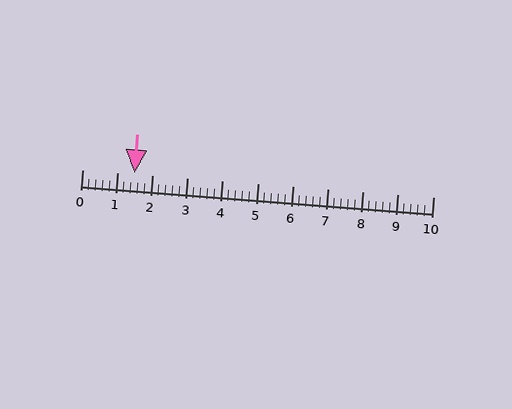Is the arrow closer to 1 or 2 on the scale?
The arrow is closer to 2.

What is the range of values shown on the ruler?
The ruler shows values from 0 to 10.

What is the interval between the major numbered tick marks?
The major tick marks are spaced 1 units apart.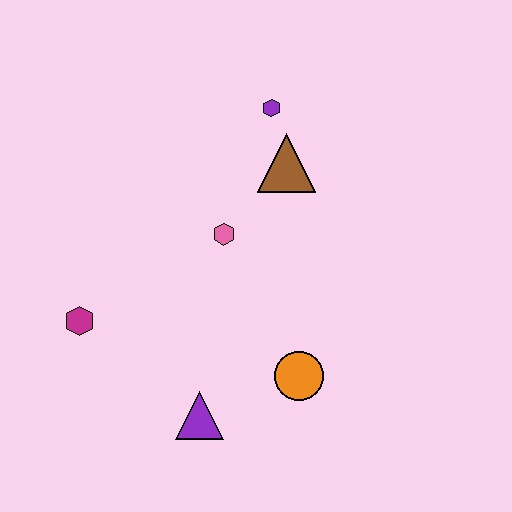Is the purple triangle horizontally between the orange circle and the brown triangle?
No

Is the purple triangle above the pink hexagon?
No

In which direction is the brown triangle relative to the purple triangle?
The brown triangle is above the purple triangle.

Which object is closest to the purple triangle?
The orange circle is closest to the purple triangle.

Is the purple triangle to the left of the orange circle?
Yes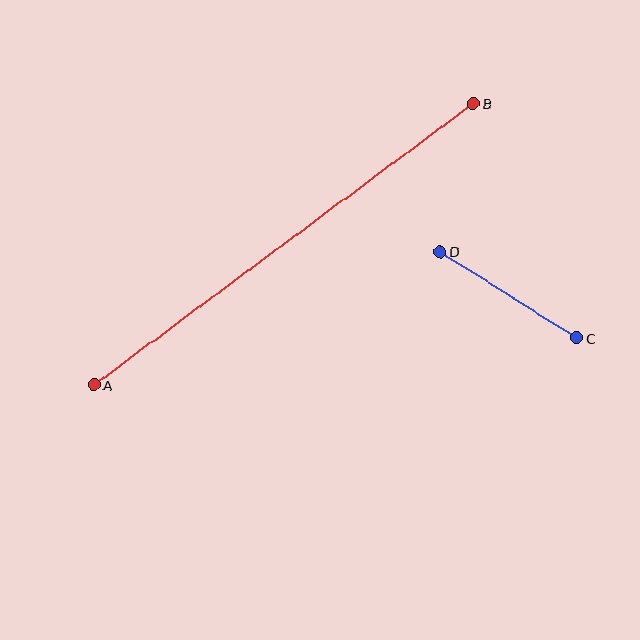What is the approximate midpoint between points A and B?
The midpoint is at approximately (284, 244) pixels.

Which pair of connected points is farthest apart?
Points A and B are farthest apart.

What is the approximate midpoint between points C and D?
The midpoint is at approximately (508, 295) pixels.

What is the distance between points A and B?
The distance is approximately 472 pixels.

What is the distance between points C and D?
The distance is approximately 161 pixels.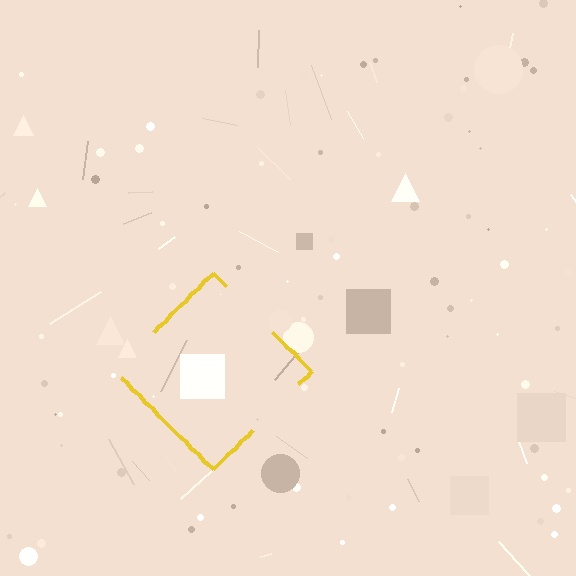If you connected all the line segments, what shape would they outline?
They would outline a diamond.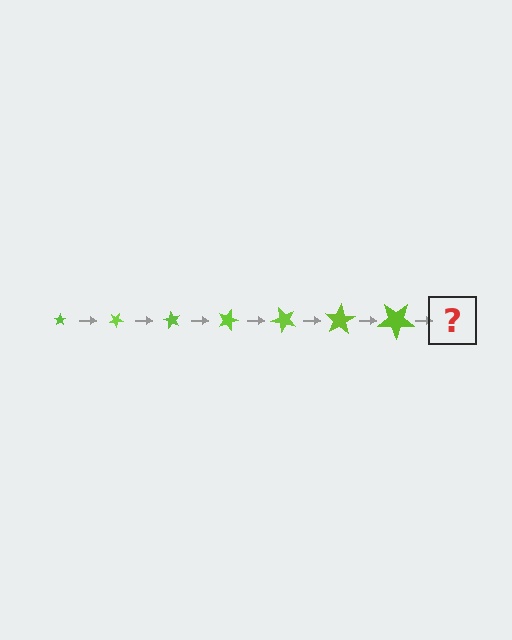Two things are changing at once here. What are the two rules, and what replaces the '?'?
The two rules are that the star grows larger each step and it rotates 30 degrees each step. The '?' should be a star, larger than the previous one and rotated 210 degrees from the start.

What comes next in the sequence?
The next element should be a star, larger than the previous one and rotated 210 degrees from the start.